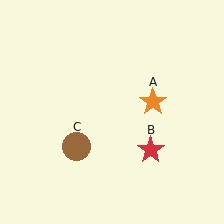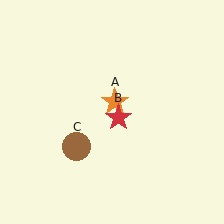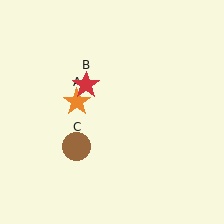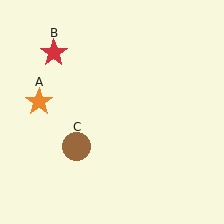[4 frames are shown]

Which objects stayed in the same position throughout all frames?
Brown circle (object C) remained stationary.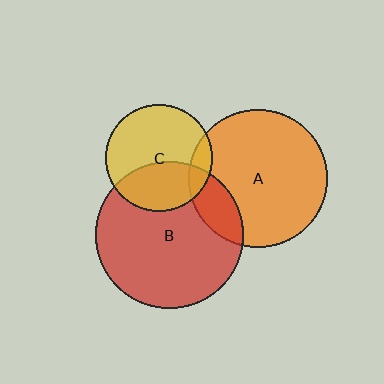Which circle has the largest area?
Circle B (red).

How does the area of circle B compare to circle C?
Approximately 1.9 times.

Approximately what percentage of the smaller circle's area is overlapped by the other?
Approximately 40%.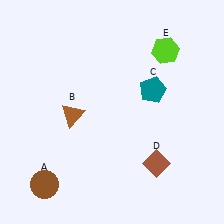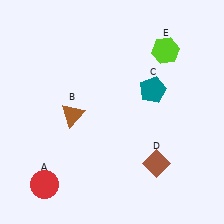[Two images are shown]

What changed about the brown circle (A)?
In Image 1, A is brown. In Image 2, it changed to red.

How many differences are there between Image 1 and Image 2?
There is 1 difference between the two images.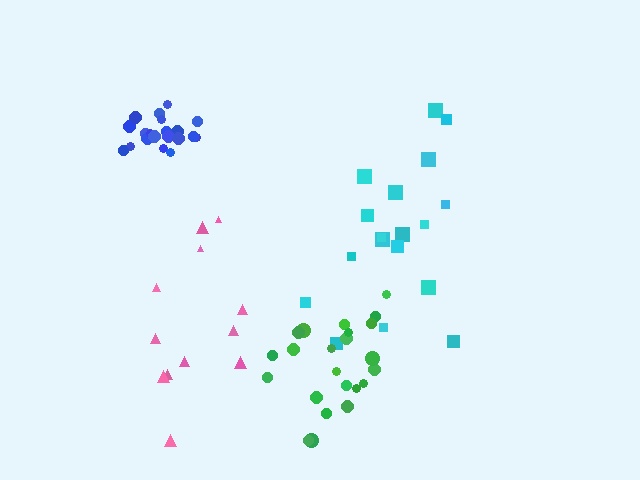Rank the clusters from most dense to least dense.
blue, green, cyan, pink.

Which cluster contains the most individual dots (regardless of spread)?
Green (23).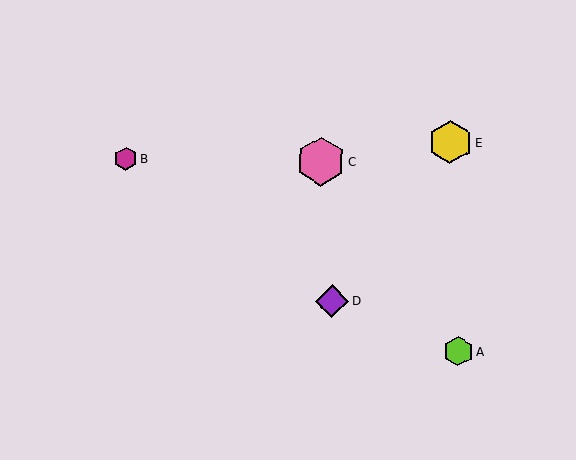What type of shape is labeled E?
Shape E is a yellow hexagon.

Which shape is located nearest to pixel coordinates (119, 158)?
The magenta hexagon (labeled B) at (126, 158) is nearest to that location.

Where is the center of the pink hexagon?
The center of the pink hexagon is at (321, 161).